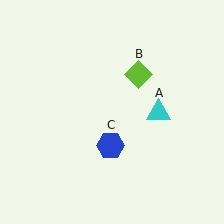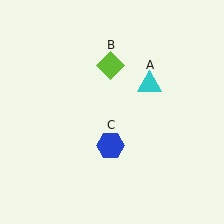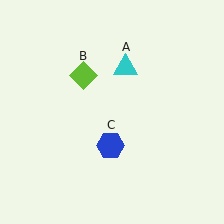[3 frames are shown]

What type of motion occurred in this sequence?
The cyan triangle (object A), lime diamond (object B) rotated counterclockwise around the center of the scene.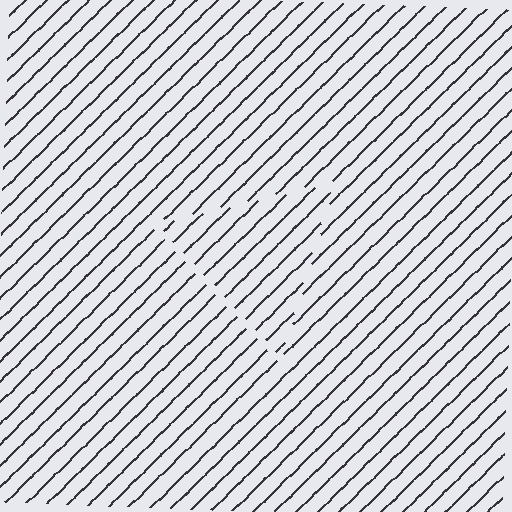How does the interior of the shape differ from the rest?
The interior of the shape contains the same grating, shifted by half a period — the contour is defined by the phase discontinuity where line-ends from the inner and outer gratings abut.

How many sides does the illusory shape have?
3 sides — the line-ends trace a triangle.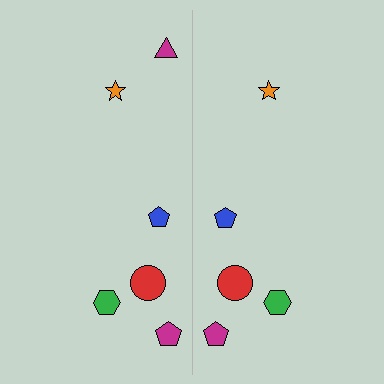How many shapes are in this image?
There are 11 shapes in this image.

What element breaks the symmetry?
A magenta triangle is missing from the right side.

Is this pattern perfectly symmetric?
No, the pattern is not perfectly symmetric. A magenta triangle is missing from the right side.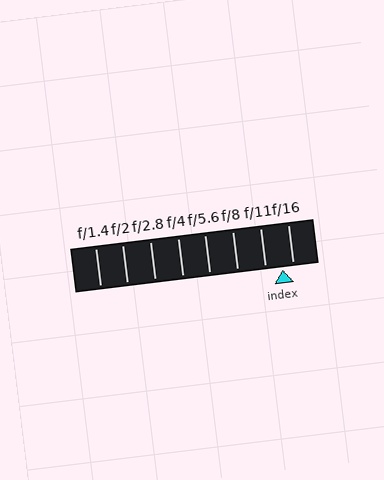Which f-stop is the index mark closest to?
The index mark is closest to f/16.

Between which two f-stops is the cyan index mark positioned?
The index mark is between f/11 and f/16.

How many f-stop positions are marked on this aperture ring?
There are 8 f-stop positions marked.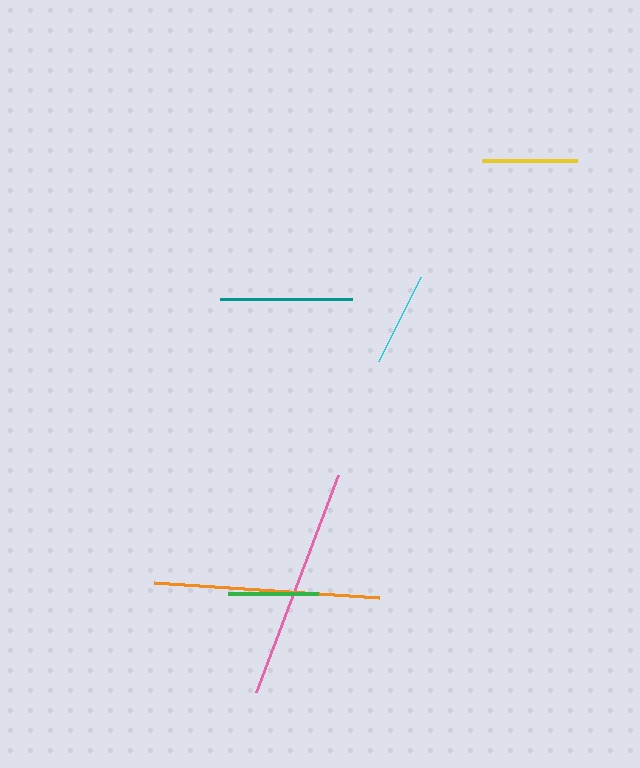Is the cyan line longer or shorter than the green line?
The cyan line is longer than the green line.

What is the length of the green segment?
The green segment is approximately 90 pixels long.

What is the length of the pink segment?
The pink segment is approximately 232 pixels long.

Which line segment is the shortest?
The green line is the shortest at approximately 90 pixels.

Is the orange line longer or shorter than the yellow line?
The orange line is longer than the yellow line.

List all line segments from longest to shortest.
From longest to shortest: pink, orange, teal, yellow, cyan, green.